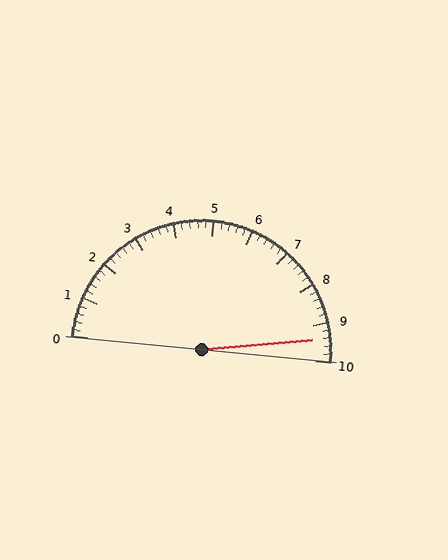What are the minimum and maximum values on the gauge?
The gauge ranges from 0 to 10.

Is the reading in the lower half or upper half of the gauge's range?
The reading is in the upper half of the range (0 to 10).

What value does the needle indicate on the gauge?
The needle indicates approximately 9.4.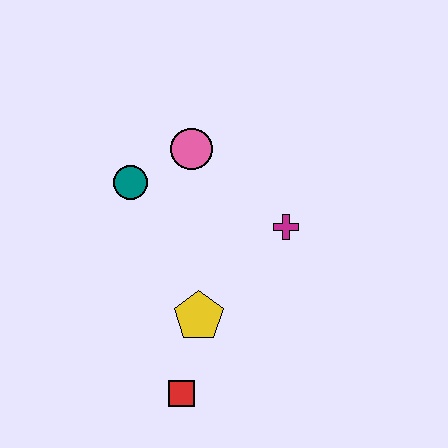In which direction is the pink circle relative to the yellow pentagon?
The pink circle is above the yellow pentagon.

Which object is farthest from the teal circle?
The red square is farthest from the teal circle.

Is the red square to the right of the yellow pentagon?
No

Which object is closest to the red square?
The yellow pentagon is closest to the red square.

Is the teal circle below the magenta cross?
No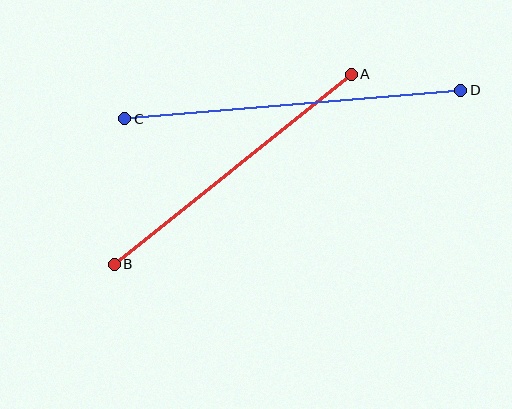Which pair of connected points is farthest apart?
Points C and D are farthest apart.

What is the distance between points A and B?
The distance is approximately 304 pixels.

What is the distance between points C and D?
The distance is approximately 337 pixels.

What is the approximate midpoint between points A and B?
The midpoint is at approximately (233, 169) pixels.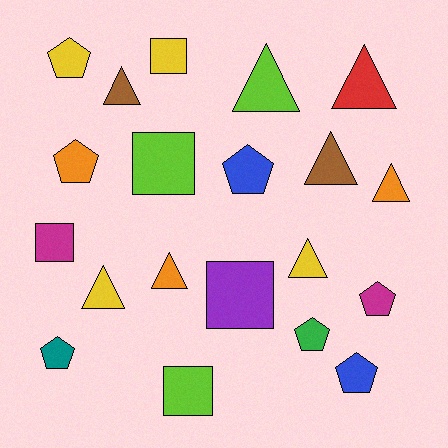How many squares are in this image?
There are 5 squares.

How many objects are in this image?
There are 20 objects.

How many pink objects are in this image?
There are no pink objects.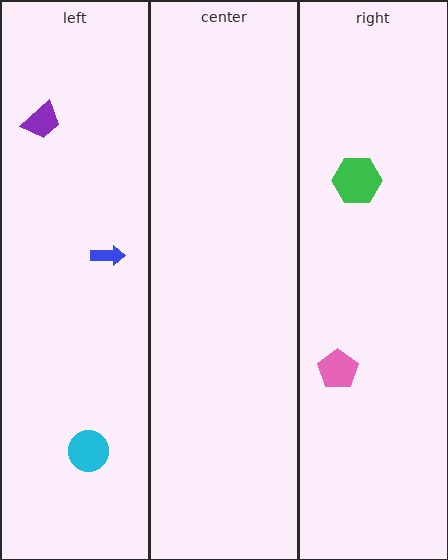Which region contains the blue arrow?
The left region.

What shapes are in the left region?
The purple trapezoid, the blue arrow, the cyan circle.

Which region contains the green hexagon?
The right region.